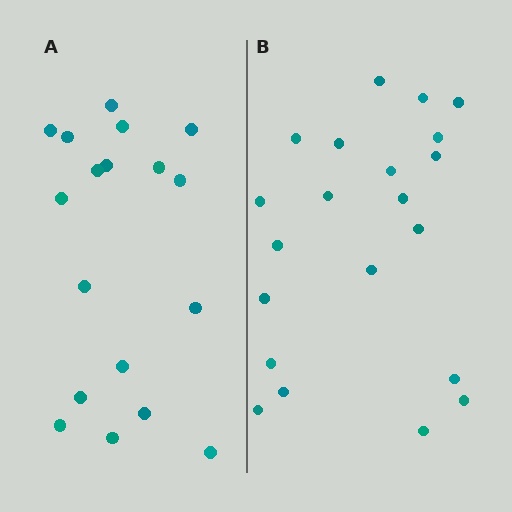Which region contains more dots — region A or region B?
Region B (the right region) has more dots.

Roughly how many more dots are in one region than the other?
Region B has just a few more — roughly 2 or 3 more dots than region A.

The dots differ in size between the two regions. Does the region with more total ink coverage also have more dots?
No. Region A has more total ink coverage because its dots are larger, but region B actually contains more individual dots. Total area can be misleading — the number of items is what matters here.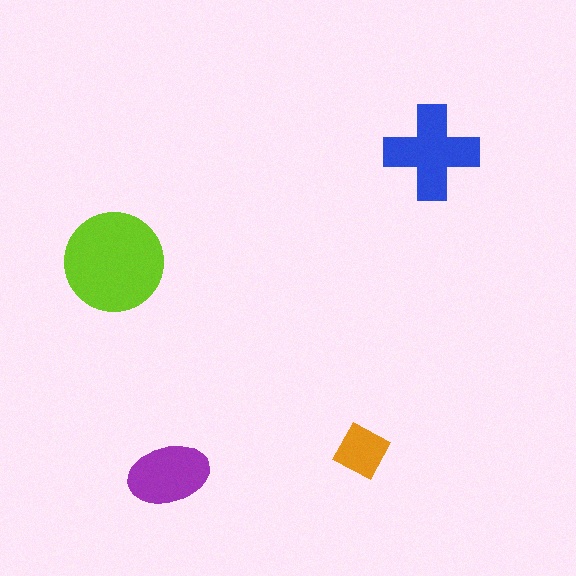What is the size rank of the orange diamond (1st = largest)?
4th.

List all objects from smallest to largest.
The orange diamond, the purple ellipse, the blue cross, the lime circle.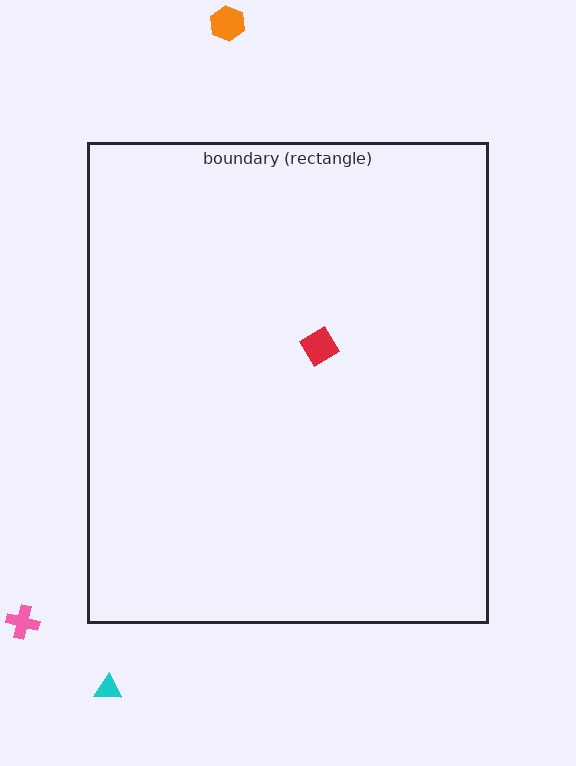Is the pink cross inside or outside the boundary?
Outside.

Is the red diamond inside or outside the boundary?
Inside.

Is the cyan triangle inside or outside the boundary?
Outside.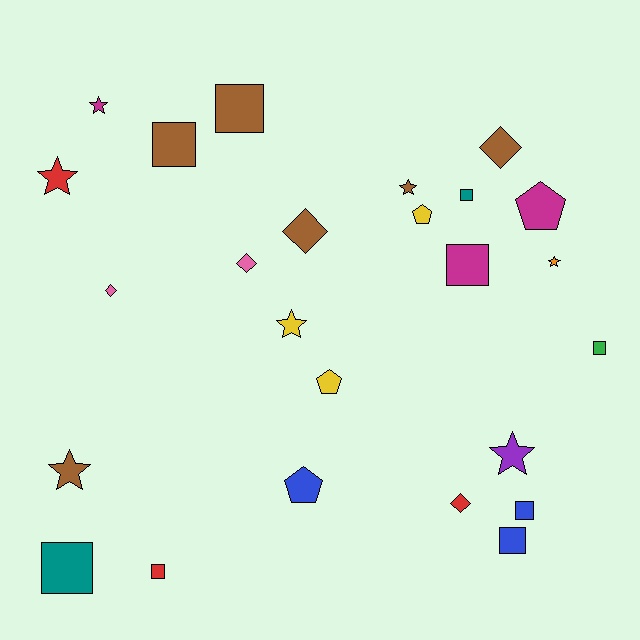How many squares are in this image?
There are 9 squares.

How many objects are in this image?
There are 25 objects.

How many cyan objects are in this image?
There are no cyan objects.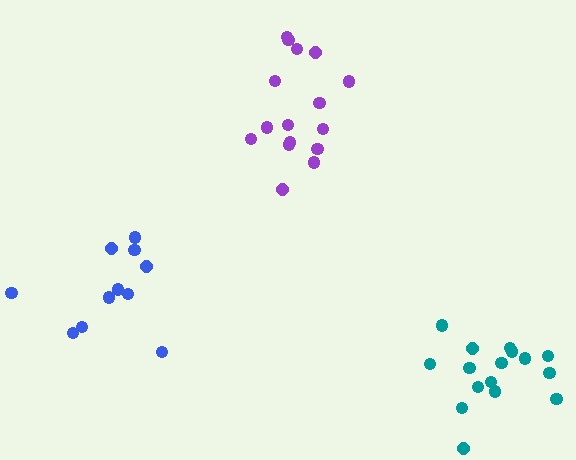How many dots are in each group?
Group 1: 11 dots, Group 2: 16 dots, Group 3: 16 dots (43 total).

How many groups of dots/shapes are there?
There are 3 groups.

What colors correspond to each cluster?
The clusters are colored: blue, teal, purple.